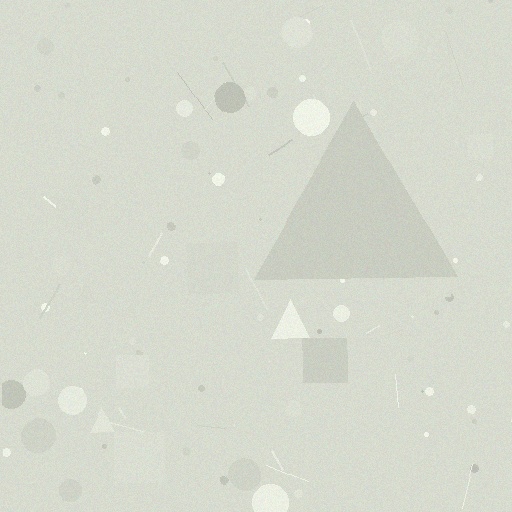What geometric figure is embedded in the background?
A triangle is embedded in the background.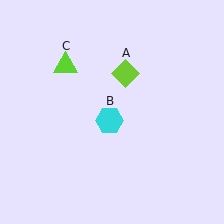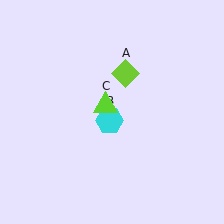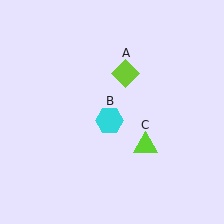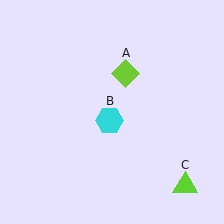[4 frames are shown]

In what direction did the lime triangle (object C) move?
The lime triangle (object C) moved down and to the right.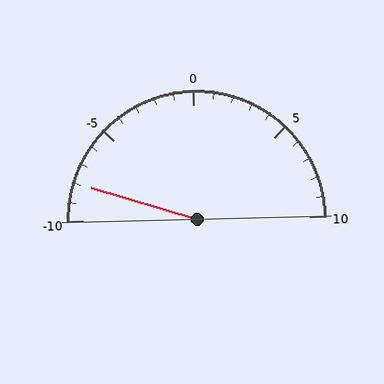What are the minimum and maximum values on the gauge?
The gauge ranges from -10 to 10.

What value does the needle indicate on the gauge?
The needle indicates approximately -8.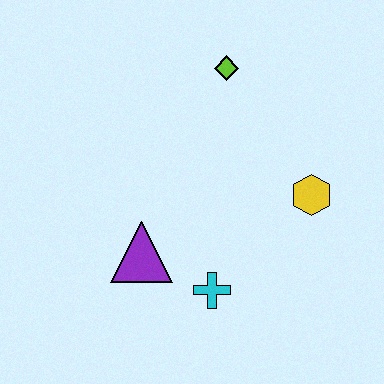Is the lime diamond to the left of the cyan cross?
No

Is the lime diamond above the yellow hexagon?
Yes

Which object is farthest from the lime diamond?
The cyan cross is farthest from the lime diamond.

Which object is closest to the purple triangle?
The cyan cross is closest to the purple triangle.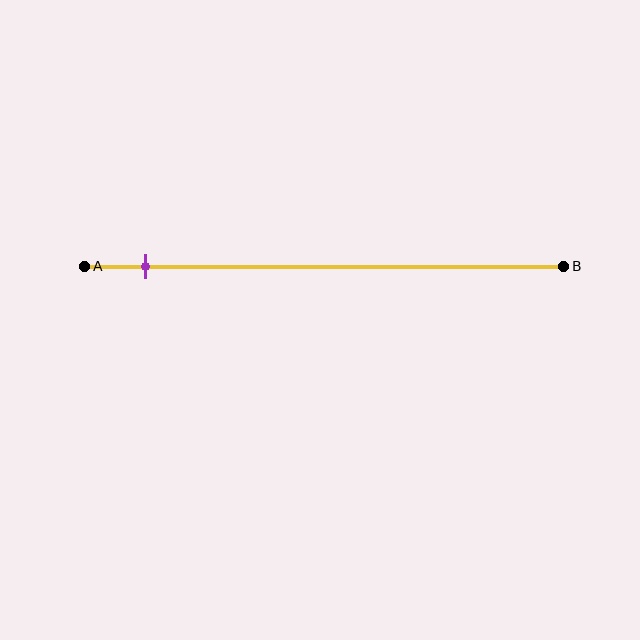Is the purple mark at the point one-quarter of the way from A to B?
No, the mark is at about 15% from A, not at the 25% one-quarter point.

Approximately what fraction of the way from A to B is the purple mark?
The purple mark is approximately 15% of the way from A to B.